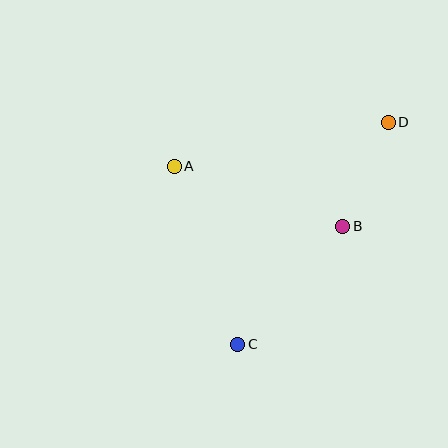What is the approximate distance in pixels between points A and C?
The distance between A and C is approximately 189 pixels.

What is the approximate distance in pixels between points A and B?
The distance between A and B is approximately 179 pixels.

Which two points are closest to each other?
Points B and D are closest to each other.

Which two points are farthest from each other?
Points C and D are farthest from each other.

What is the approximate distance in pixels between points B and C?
The distance between B and C is approximately 158 pixels.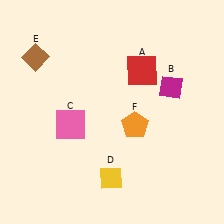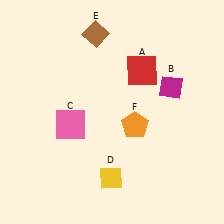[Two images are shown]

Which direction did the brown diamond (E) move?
The brown diamond (E) moved right.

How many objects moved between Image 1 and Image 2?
1 object moved between the two images.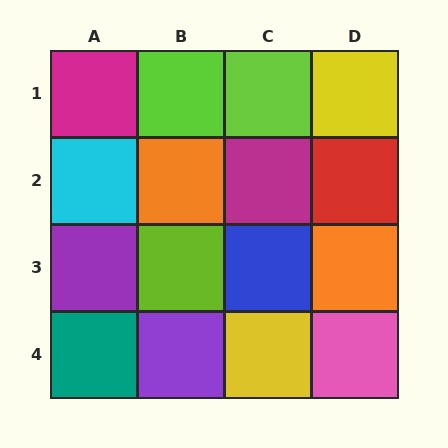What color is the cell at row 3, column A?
Purple.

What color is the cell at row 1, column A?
Magenta.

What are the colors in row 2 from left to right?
Cyan, orange, magenta, red.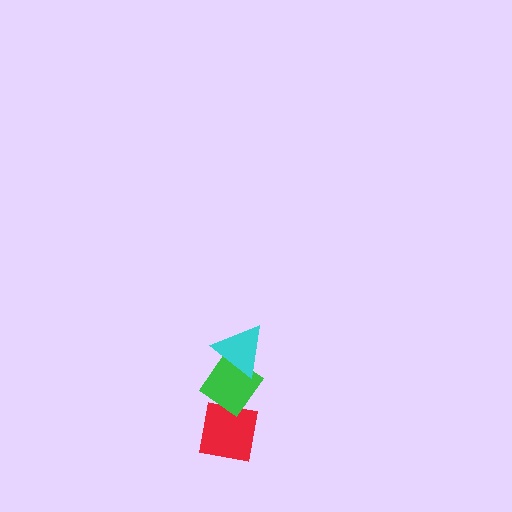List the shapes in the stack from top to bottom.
From top to bottom: the cyan triangle, the green diamond, the red square.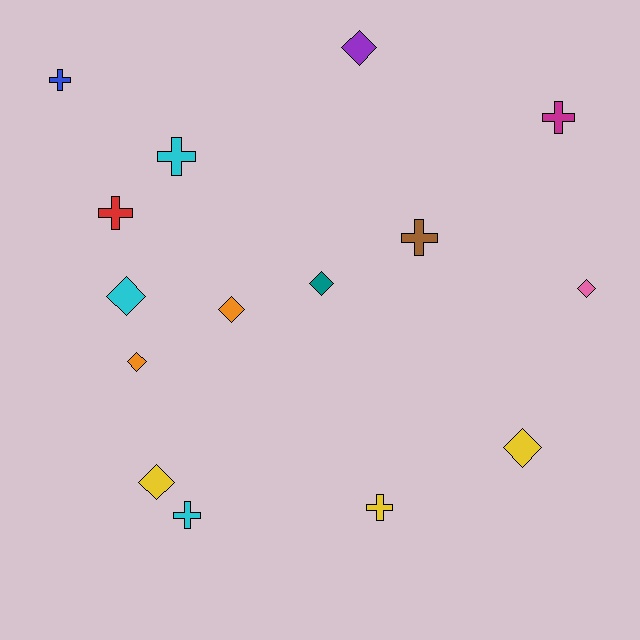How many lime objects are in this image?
There are no lime objects.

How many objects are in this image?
There are 15 objects.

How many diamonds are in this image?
There are 8 diamonds.